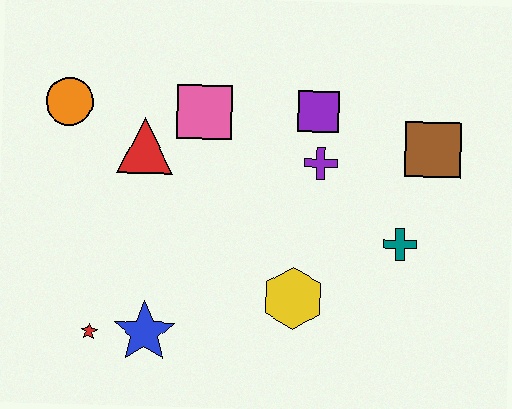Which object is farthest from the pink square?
The red star is farthest from the pink square.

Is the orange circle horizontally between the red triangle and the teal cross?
No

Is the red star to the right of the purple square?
No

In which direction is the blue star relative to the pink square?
The blue star is below the pink square.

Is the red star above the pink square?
No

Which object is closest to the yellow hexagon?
The teal cross is closest to the yellow hexagon.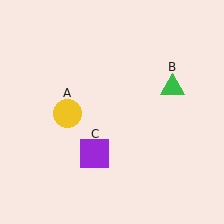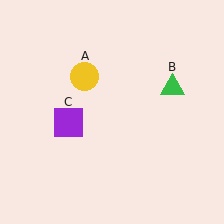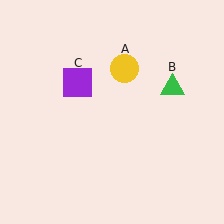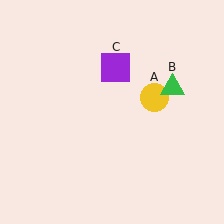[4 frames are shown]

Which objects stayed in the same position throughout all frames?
Green triangle (object B) remained stationary.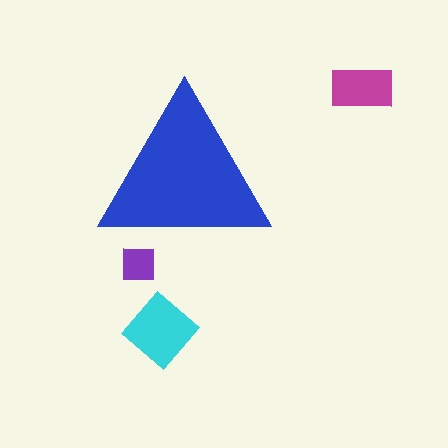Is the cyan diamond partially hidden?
No, the cyan diamond is fully visible.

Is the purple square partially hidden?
Yes, the purple square is partially hidden behind the blue triangle.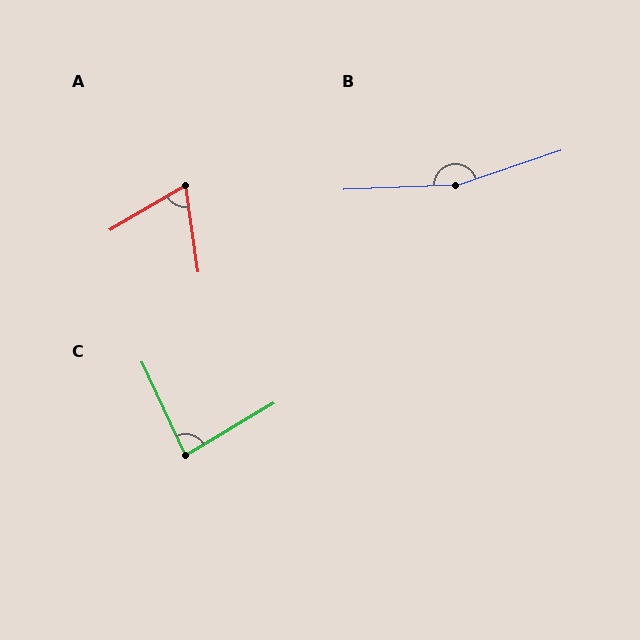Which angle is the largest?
B, at approximately 163 degrees.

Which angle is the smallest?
A, at approximately 68 degrees.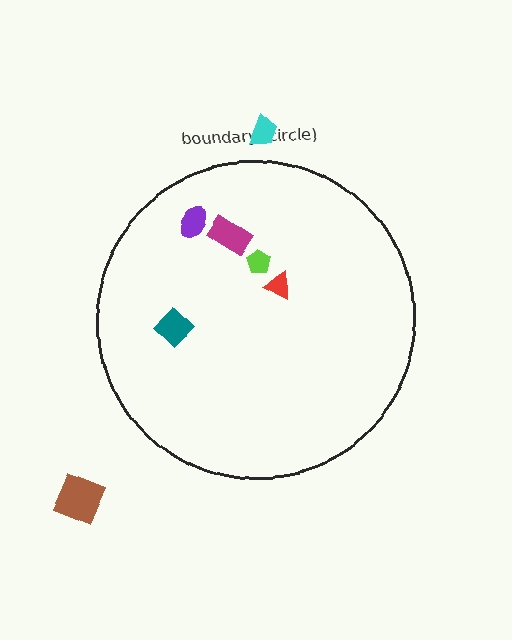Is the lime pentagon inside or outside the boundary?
Inside.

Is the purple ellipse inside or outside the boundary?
Inside.